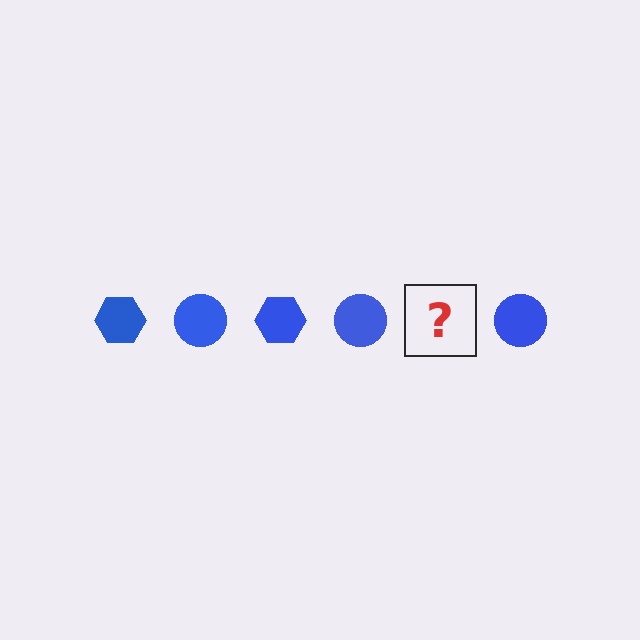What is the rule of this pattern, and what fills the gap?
The rule is that the pattern cycles through hexagon, circle shapes in blue. The gap should be filled with a blue hexagon.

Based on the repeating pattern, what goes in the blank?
The blank should be a blue hexagon.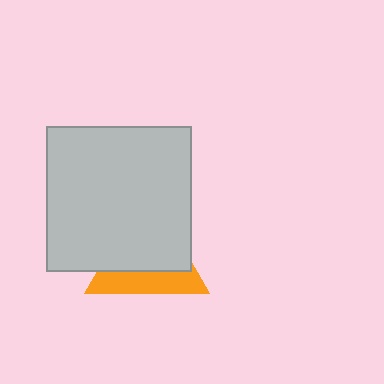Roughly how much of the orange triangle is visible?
A small part of it is visible (roughly 37%).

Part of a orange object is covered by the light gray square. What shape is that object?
It is a triangle.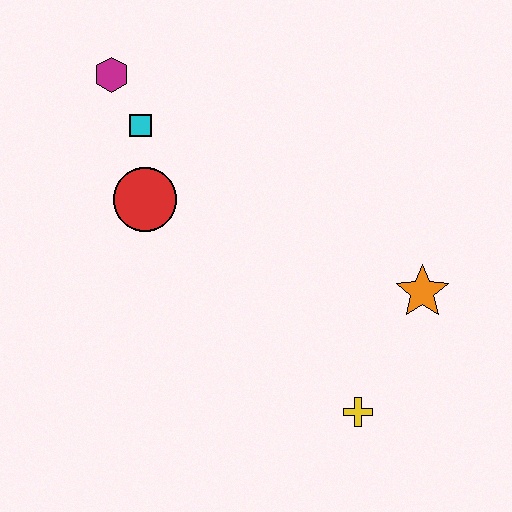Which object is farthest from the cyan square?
The yellow cross is farthest from the cyan square.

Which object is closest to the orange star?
The yellow cross is closest to the orange star.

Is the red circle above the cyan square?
No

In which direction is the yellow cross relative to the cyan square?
The yellow cross is below the cyan square.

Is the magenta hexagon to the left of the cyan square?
Yes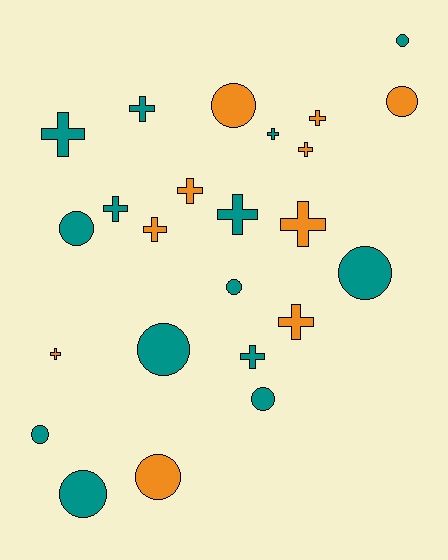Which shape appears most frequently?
Cross, with 13 objects.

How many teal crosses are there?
There are 6 teal crosses.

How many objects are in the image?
There are 24 objects.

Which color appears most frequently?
Teal, with 14 objects.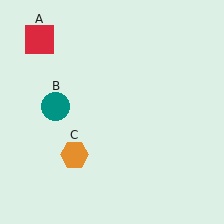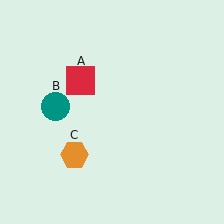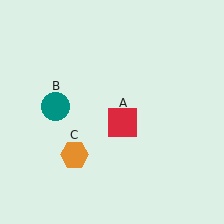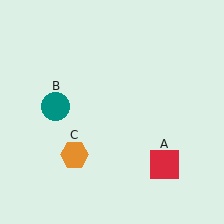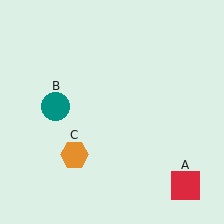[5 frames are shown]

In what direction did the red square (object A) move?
The red square (object A) moved down and to the right.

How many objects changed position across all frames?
1 object changed position: red square (object A).